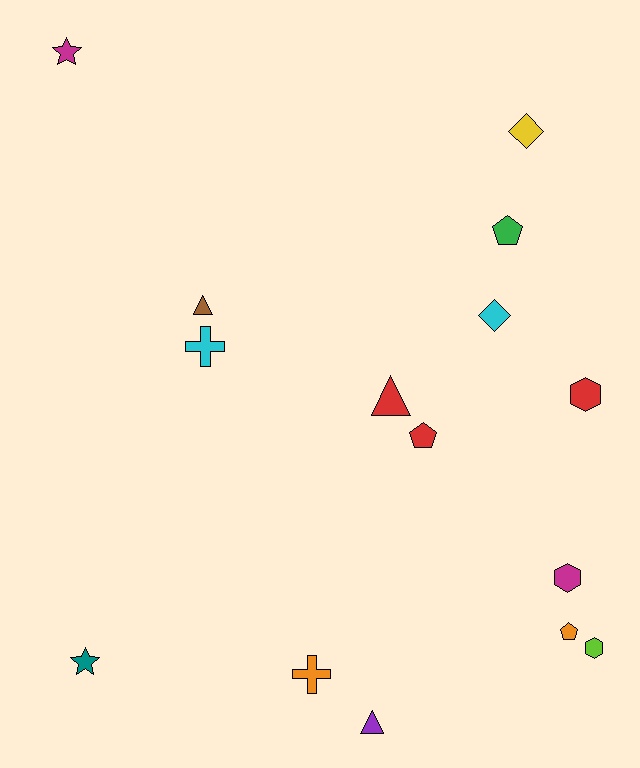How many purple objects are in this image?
There is 1 purple object.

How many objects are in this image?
There are 15 objects.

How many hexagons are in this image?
There are 3 hexagons.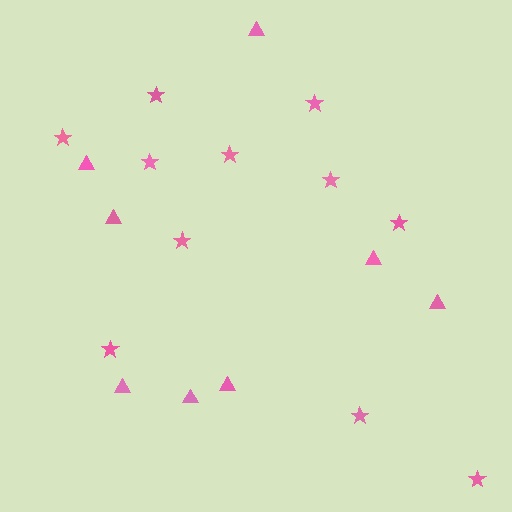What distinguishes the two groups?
There are 2 groups: one group of stars (11) and one group of triangles (8).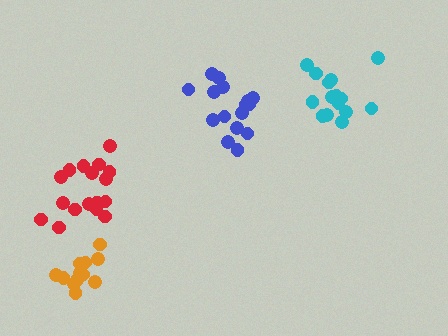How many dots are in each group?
Group 1: 15 dots, Group 2: 16 dots, Group 3: 17 dots, Group 4: 12 dots (60 total).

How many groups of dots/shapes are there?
There are 4 groups.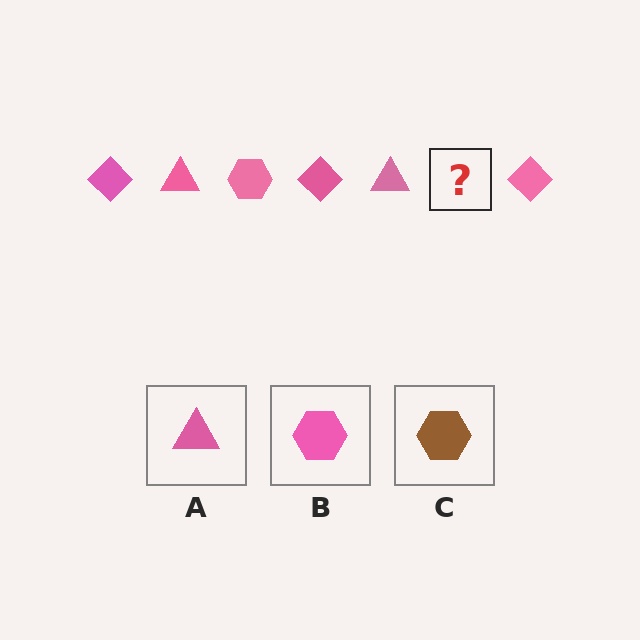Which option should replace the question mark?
Option B.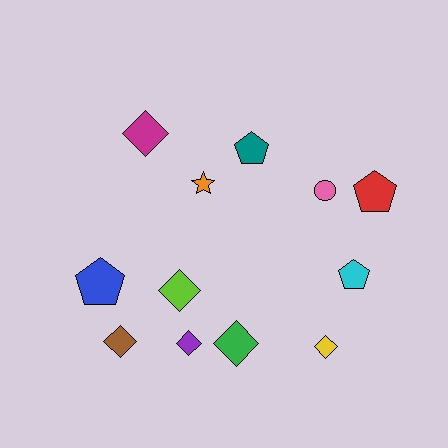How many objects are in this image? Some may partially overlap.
There are 12 objects.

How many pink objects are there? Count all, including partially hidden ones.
There is 1 pink object.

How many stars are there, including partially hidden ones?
There is 1 star.